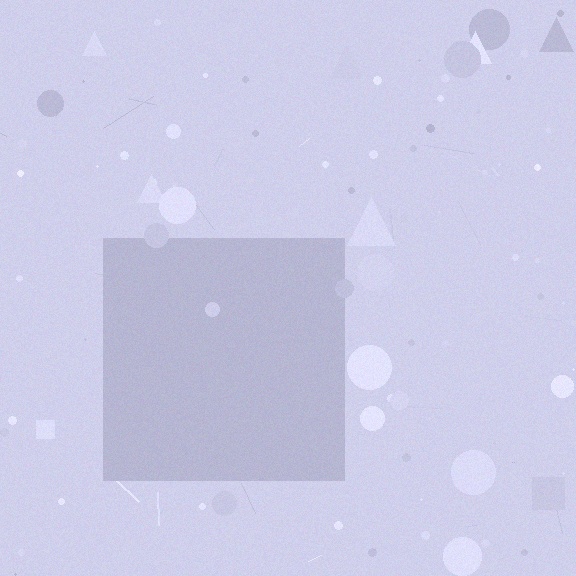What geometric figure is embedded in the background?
A square is embedded in the background.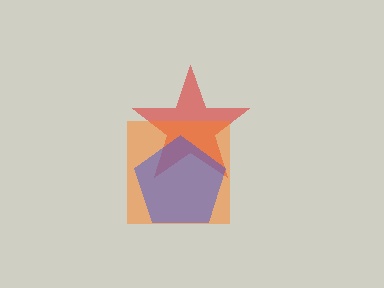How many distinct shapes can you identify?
There are 3 distinct shapes: a red star, an orange square, a blue pentagon.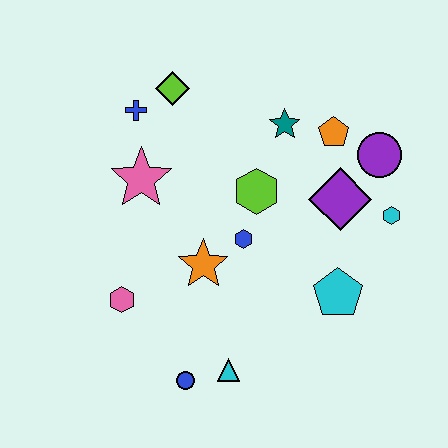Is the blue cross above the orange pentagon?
Yes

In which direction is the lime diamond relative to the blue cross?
The lime diamond is to the right of the blue cross.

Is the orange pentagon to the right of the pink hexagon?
Yes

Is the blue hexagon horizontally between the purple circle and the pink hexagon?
Yes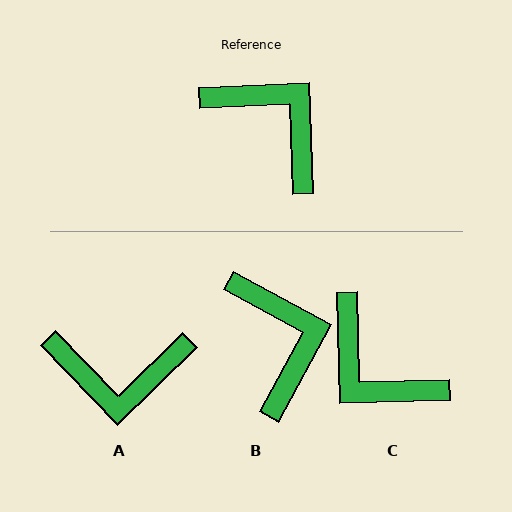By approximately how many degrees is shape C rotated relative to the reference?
Approximately 179 degrees counter-clockwise.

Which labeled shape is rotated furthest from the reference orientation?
C, about 179 degrees away.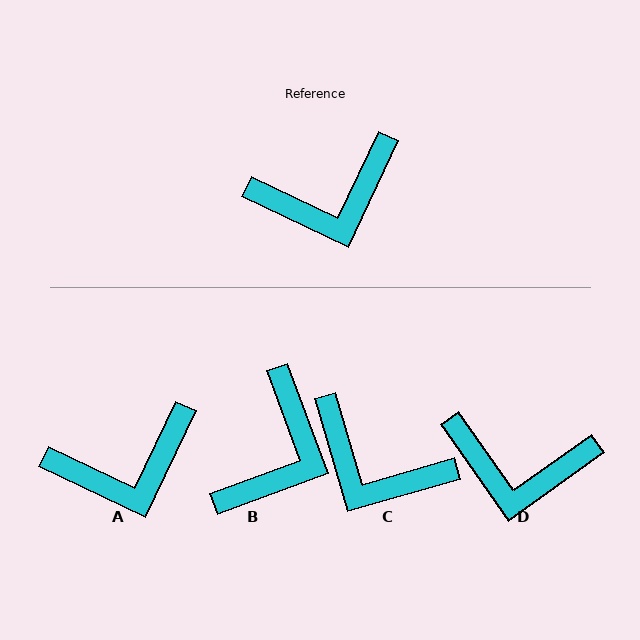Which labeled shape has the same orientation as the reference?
A.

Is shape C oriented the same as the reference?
No, it is off by about 49 degrees.